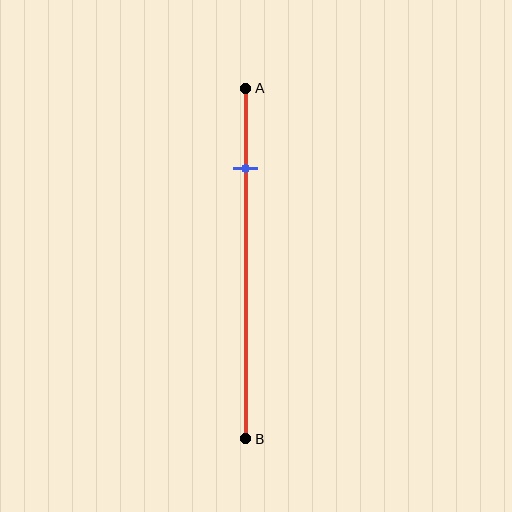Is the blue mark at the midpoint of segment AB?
No, the mark is at about 25% from A, not at the 50% midpoint.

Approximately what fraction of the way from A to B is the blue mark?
The blue mark is approximately 25% of the way from A to B.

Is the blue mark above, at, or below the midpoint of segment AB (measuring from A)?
The blue mark is above the midpoint of segment AB.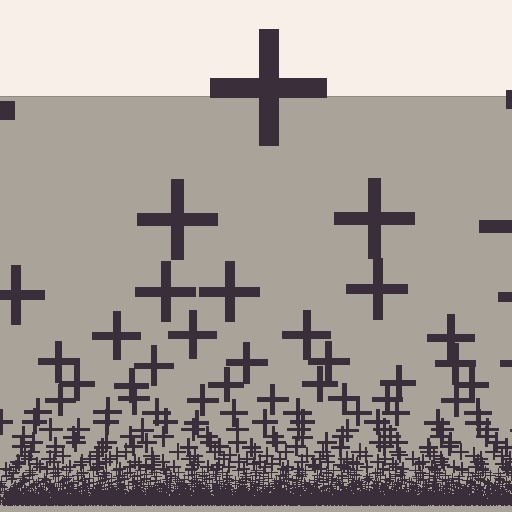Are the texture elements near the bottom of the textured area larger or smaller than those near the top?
Smaller. The gradient is inverted — elements near the bottom are smaller and denser.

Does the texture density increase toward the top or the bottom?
Density increases toward the bottom.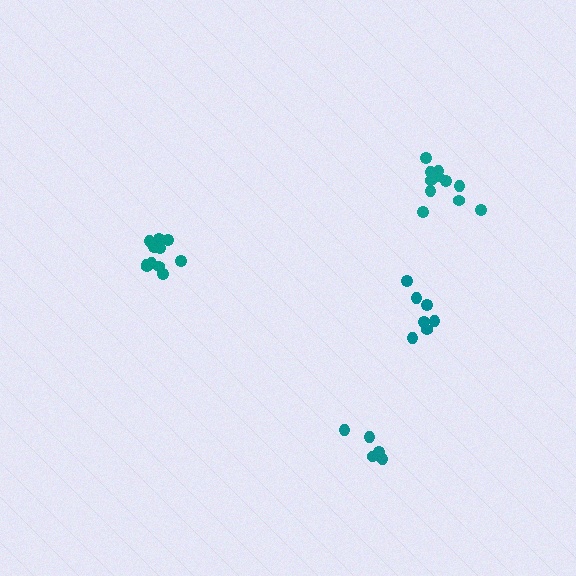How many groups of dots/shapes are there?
There are 4 groups.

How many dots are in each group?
Group 1: 7 dots, Group 2: 6 dots, Group 3: 11 dots, Group 4: 11 dots (35 total).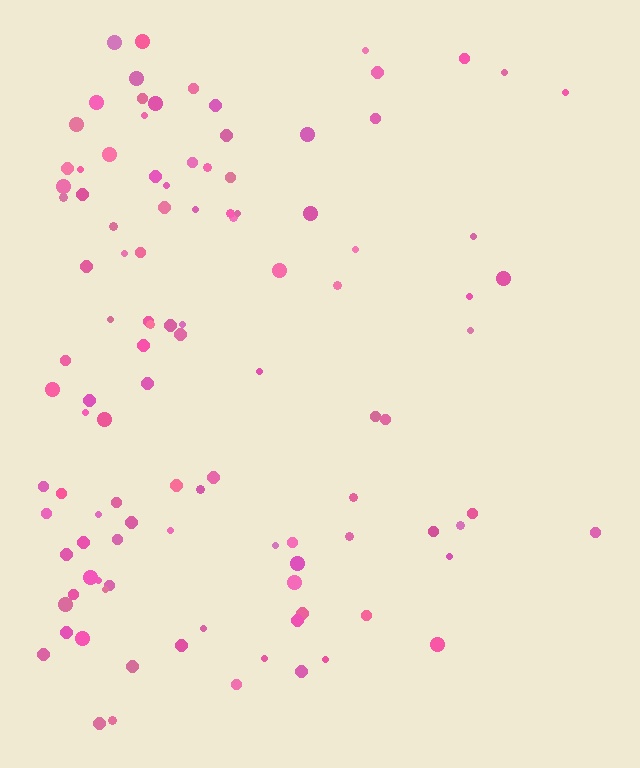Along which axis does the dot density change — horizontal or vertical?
Horizontal.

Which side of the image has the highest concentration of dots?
The left.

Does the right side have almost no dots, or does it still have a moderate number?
Still a moderate number, just noticeably fewer than the left.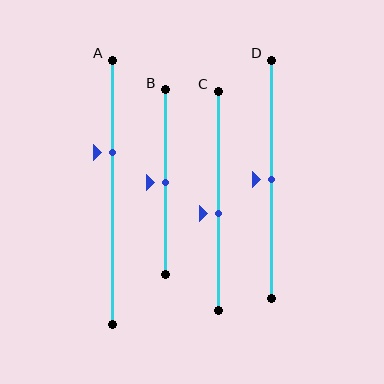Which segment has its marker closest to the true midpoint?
Segment B has its marker closest to the true midpoint.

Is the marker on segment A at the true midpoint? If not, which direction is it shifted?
No, the marker on segment A is shifted upward by about 15% of the segment length.